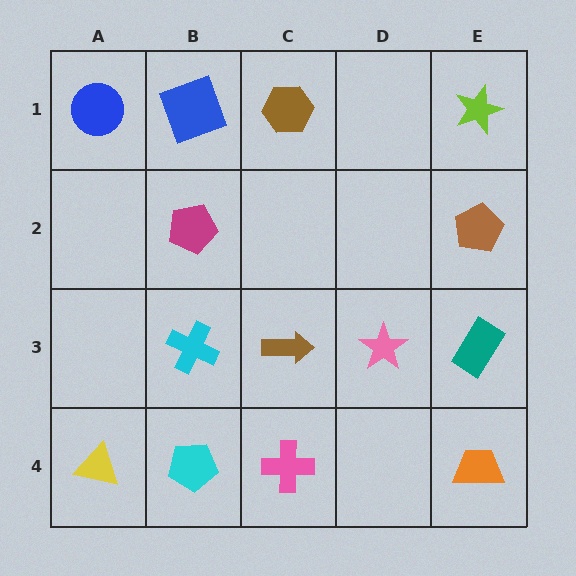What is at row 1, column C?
A brown hexagon.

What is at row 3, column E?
A teal rectangle.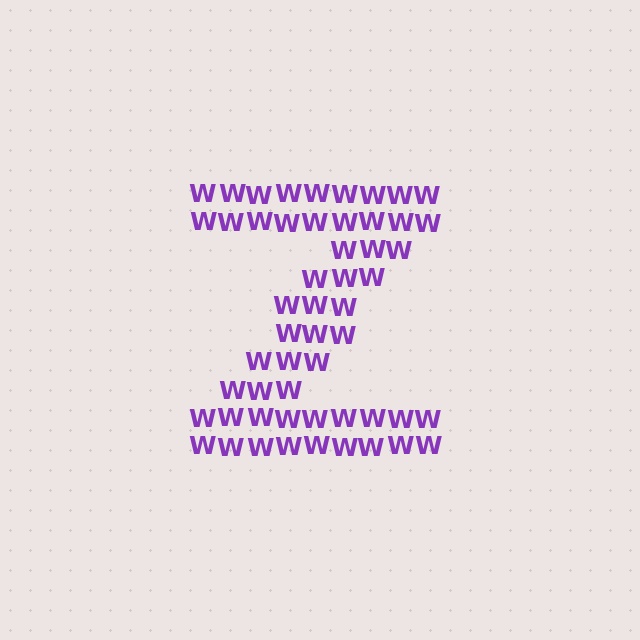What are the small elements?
The small elements are letter W's.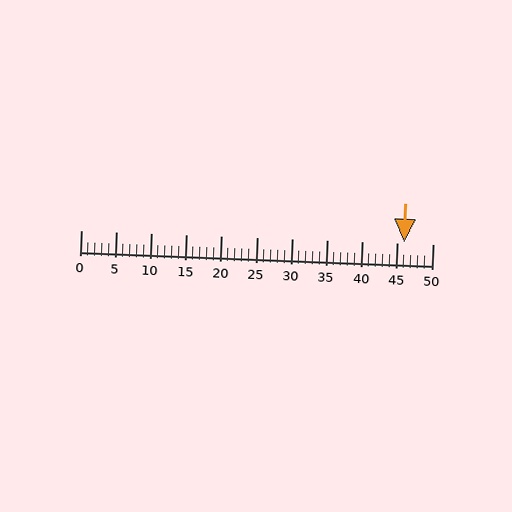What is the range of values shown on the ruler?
The ruler shows values from 0 to 50.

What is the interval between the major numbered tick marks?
The major tick marks are spaced 5 units apart.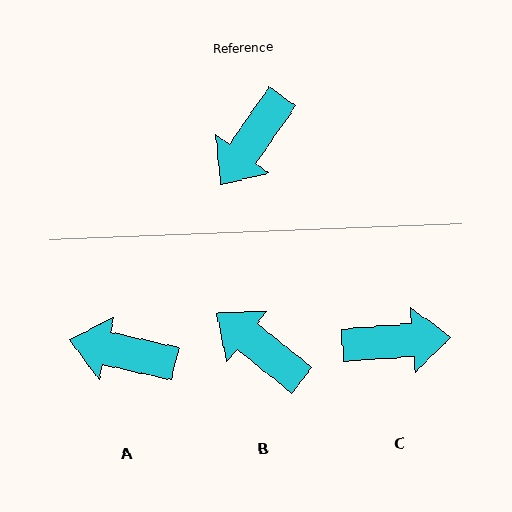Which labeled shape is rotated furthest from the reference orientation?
C, about 130 degrees away.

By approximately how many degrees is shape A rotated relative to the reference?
Approximately 67 degrees clockwise.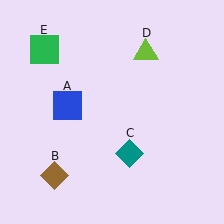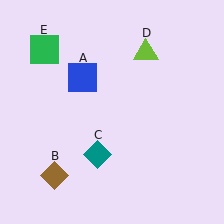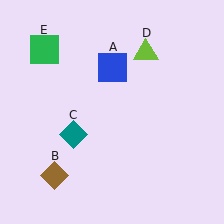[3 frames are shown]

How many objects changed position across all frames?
2 objects changed position: blue square (object A), teal diamond (object C).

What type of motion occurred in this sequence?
The blue square (object A), teal diamond (object C) rotated clockwise around the center of the scene.